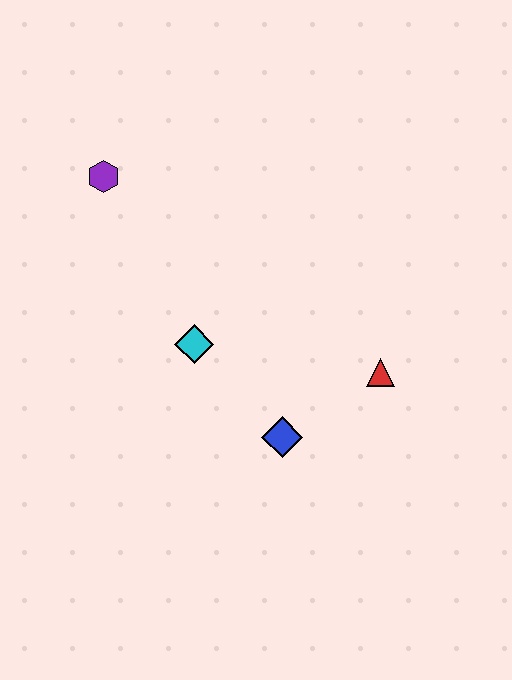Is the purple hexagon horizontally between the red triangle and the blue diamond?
No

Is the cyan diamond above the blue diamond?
Yes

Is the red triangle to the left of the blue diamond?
No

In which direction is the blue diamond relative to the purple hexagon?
The blue diamond is below the purple hexagon.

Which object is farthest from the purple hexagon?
The red triangle is farthest from the purple hexagon.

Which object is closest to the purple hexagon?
The cyan diamond is closest to the purple hexagon.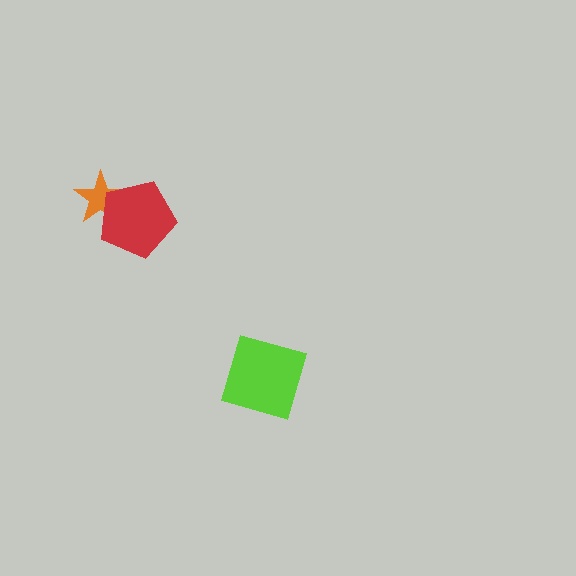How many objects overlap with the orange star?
1 object overlaps with the orange star.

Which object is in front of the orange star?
The red pentagon is in front of the orange star.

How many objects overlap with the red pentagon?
1 object overlaps with the red pentagon.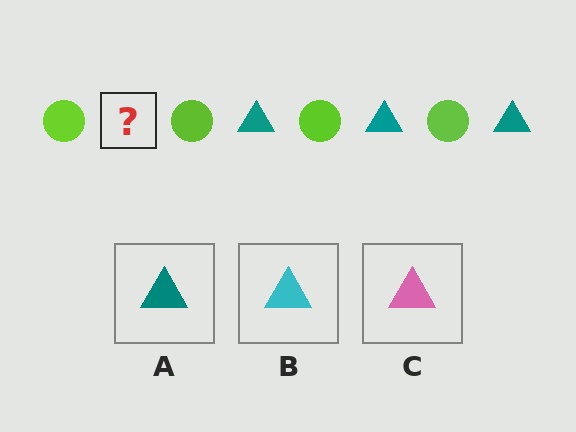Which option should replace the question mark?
Option A.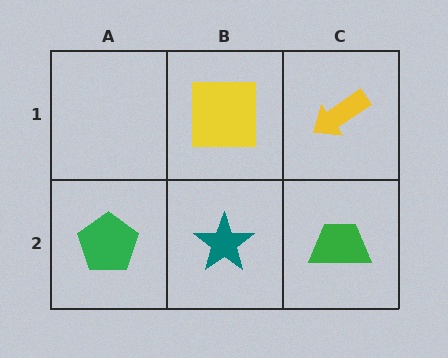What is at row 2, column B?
A teal star.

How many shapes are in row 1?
2 shapes.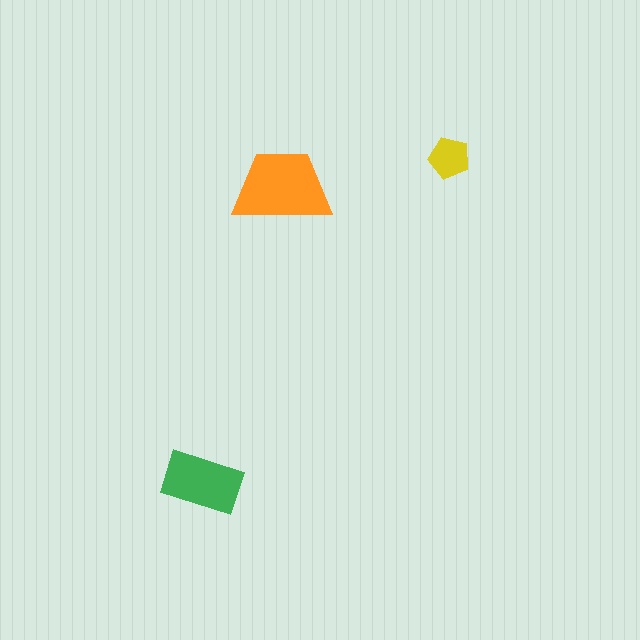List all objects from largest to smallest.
The orange trapezoid, the green rectangle, the yellow pentagon.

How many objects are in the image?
There are 3 objects in the image.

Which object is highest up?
The yellow pentagon is topmost.